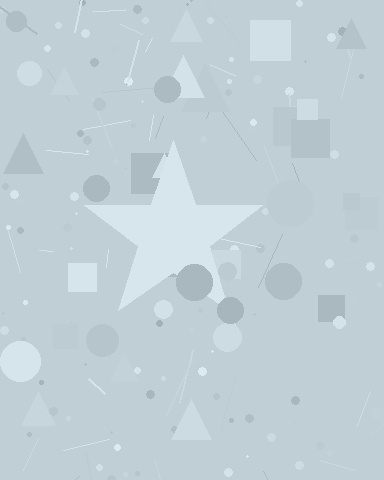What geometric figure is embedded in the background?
A star is embedded in the background.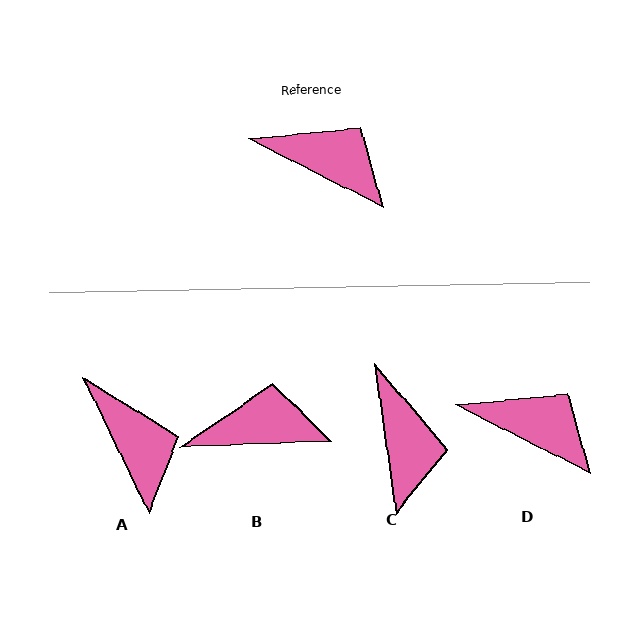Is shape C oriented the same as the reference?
No, it is off by about 55 degrees.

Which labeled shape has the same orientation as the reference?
D.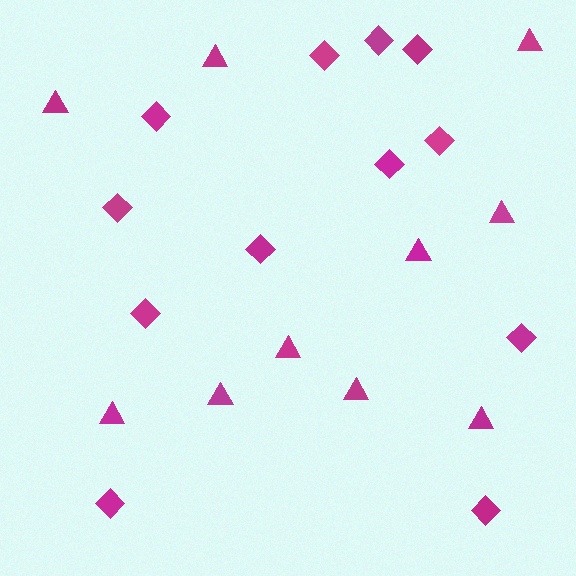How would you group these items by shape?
There are 2 groups: one group of triangles (10) and one group of diamonds (12).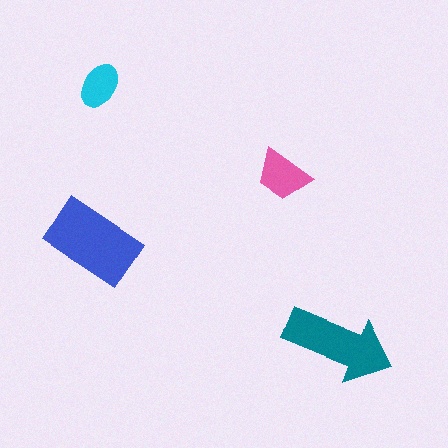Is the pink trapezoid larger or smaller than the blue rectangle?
Smaller.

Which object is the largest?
The blue rectangle.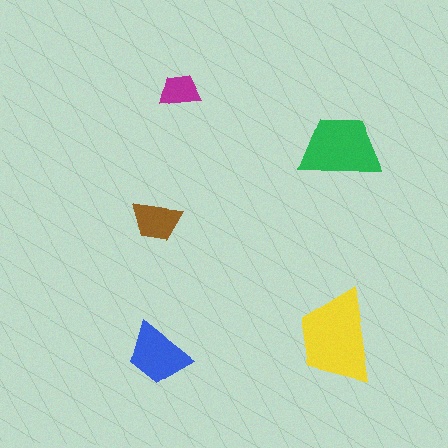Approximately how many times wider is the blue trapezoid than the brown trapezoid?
About 1.5 times wider.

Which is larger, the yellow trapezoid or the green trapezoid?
The yellow one.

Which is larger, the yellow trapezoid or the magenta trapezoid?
The yellow one.